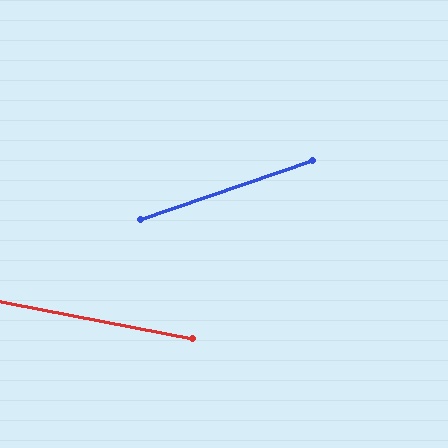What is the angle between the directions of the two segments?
Approximately 30 degrees.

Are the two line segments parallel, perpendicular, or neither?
Neither parallel nor perpendicular — they differ by about 30°.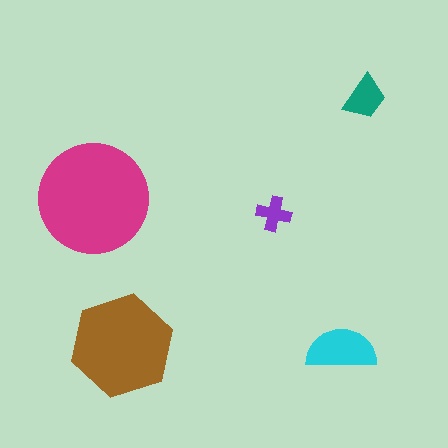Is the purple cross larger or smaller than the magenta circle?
Smaller.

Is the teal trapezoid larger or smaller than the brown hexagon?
Smaller.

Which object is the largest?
The magenta circle.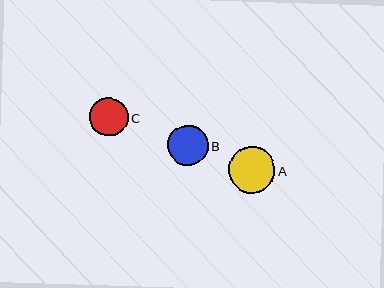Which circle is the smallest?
Circle C is the smallest with a size of approximately 39 pixels.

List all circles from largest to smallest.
From largest to smallest: A, B, C.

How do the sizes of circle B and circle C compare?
Circle B and circle C are approximately the same size.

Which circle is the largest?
Circle A is the largest with a size of approximately 47 pixels.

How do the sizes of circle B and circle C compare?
Circle B and circle C are approximately the same size.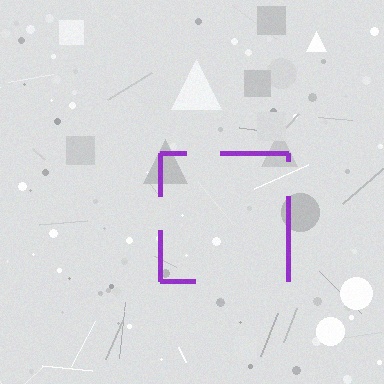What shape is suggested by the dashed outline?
The dashed outline suggests a square.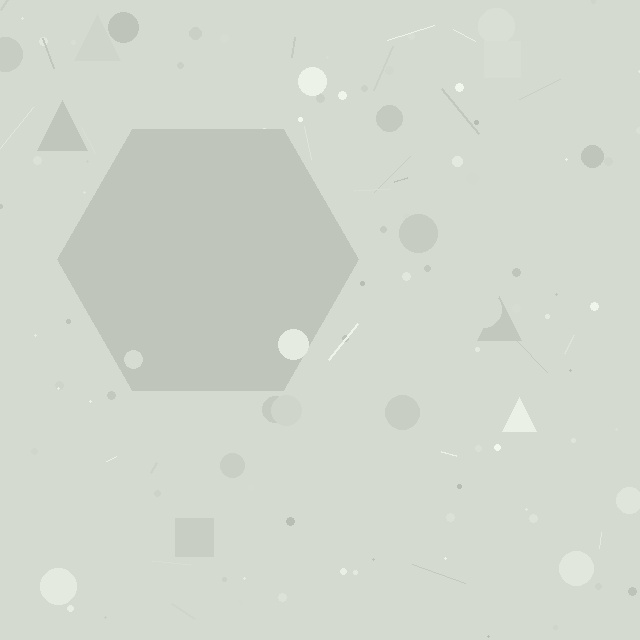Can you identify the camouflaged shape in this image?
The camouflaged shape is a hexagon.